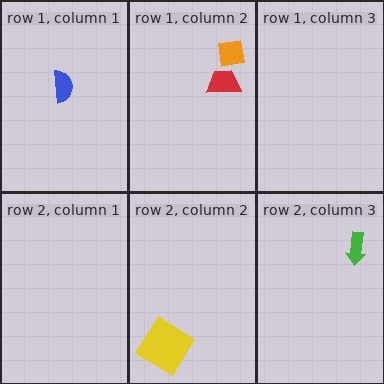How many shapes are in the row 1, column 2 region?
2.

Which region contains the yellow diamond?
The row 2, column 2 region.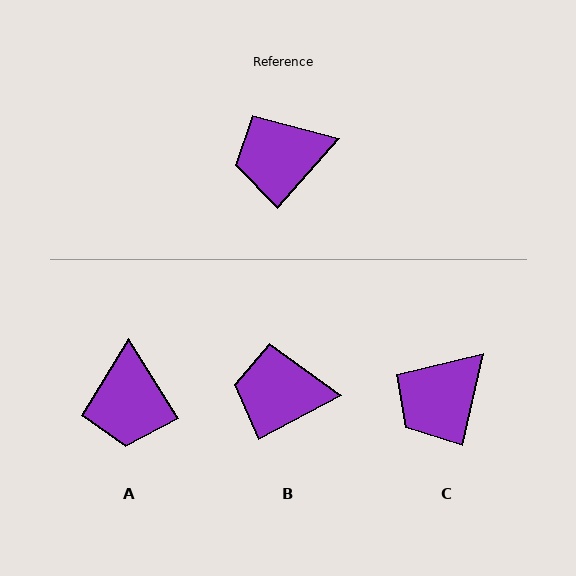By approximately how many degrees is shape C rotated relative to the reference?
Approximately 28 degrees counter-clockwise.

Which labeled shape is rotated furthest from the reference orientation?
A, about 73 degrees away.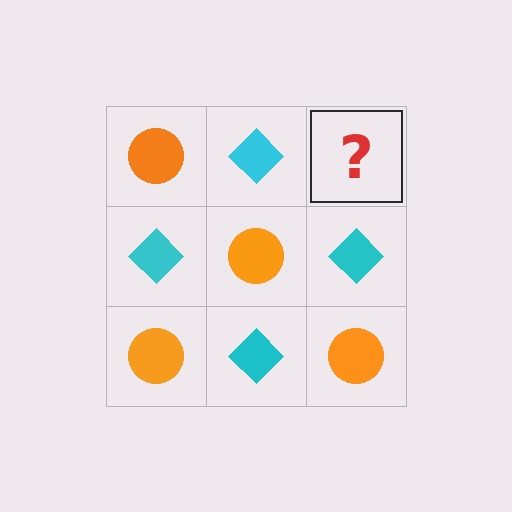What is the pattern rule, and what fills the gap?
The rule is that it alternates orange circle and cyan diamond in a checkerboard pattern. The gap should be filled with an orange circle.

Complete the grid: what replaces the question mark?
The question mark should be replaced with an orange circle.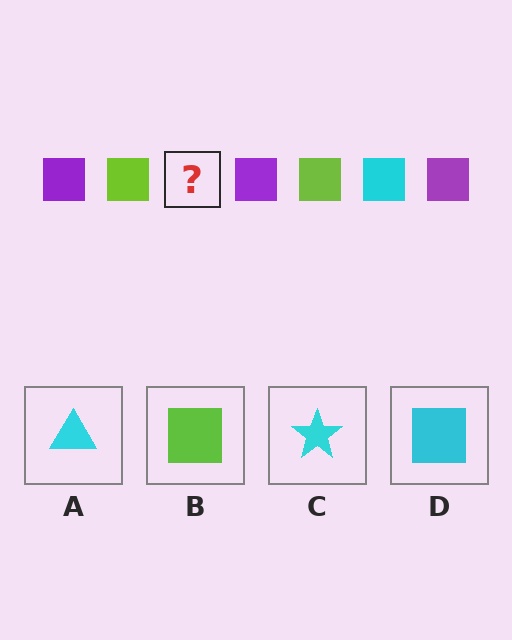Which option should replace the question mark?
Option D.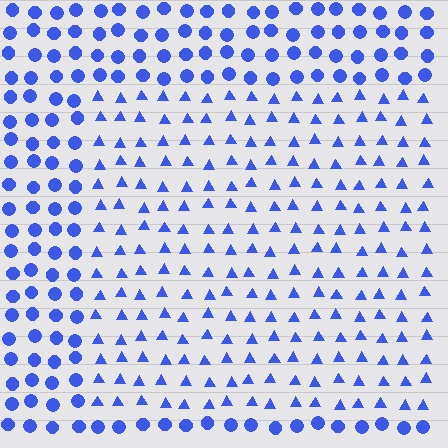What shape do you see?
I see a rectangle.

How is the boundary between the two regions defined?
The boundary is defined by a change in element shape: triangles inside vs. circles outside. All elements share the same color and spacing.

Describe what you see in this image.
The image is filled with small blue elements arranged in a uniform grid. A rectangle-shaped region contains triangles, while the surrounding area contains circles. The boundary is defined purely by the change in element shape.